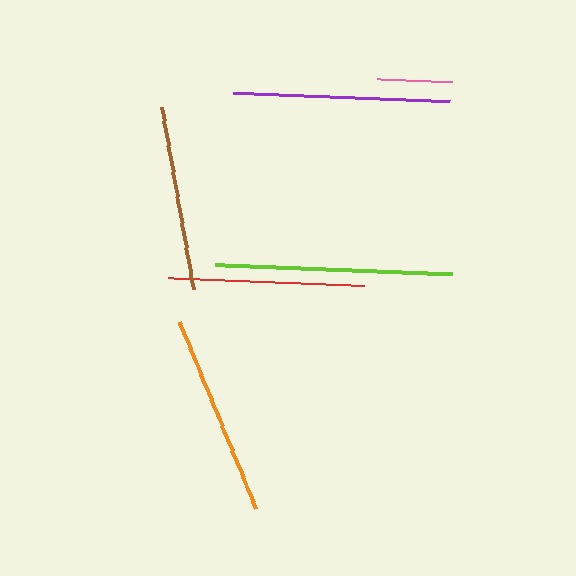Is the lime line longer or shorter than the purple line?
The lime line is longer than the purple line.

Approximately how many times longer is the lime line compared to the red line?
The lime line is approximately 1.2 times the length of the red line.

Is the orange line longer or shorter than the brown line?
The orange line is longer than the brown line.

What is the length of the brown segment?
The brown segment is approximately 186 pixels long.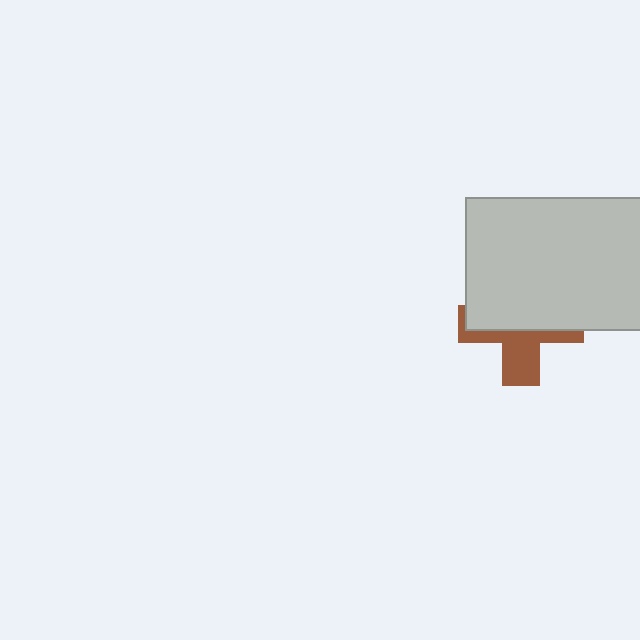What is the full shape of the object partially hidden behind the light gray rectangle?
The partially hidden object is a brown cross.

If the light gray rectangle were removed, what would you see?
You would see the complete brown cross.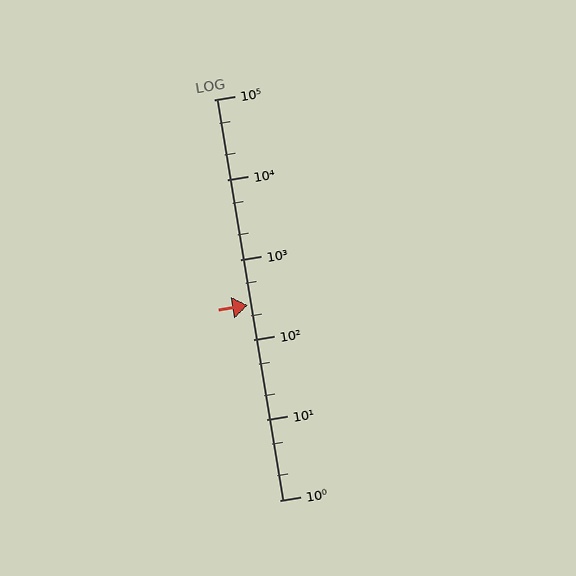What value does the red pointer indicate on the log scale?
The pointer indicates approximately 270.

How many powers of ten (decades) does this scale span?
The scale spans 5 decades, from 1 to 100000.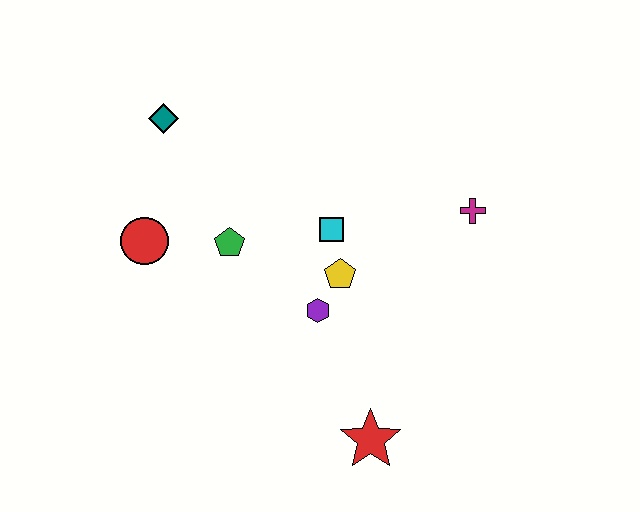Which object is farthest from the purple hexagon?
The teal diamond is farthest from the purple hexagon.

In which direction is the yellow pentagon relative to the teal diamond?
The yellow pentagon is to the right of the teal diamond.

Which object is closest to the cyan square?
The yellow pentagon is closest to the cyan square.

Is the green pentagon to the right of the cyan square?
No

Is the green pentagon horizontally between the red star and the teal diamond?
Yes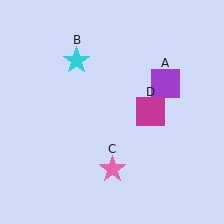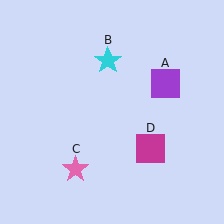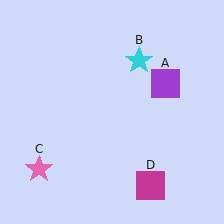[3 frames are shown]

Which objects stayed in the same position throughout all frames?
Purple square (object A) remained stationary.